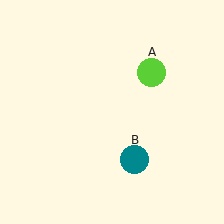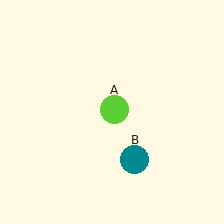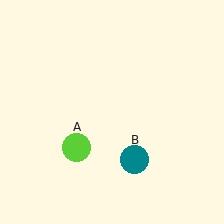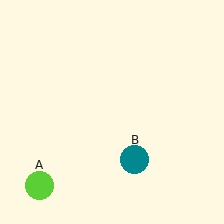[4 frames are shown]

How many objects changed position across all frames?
1 object changed position: lime circle (object A).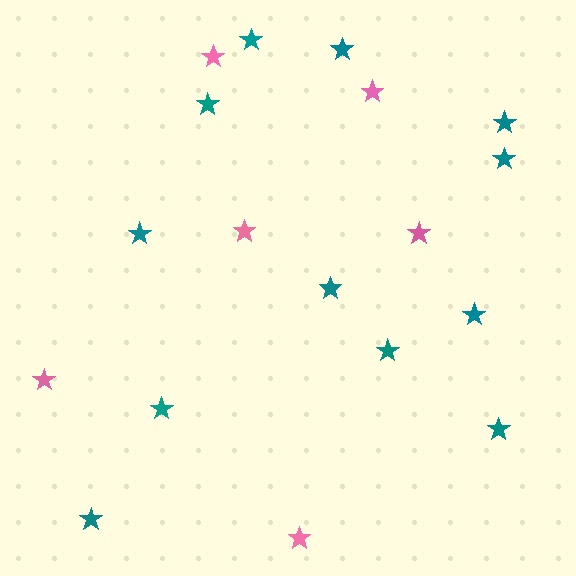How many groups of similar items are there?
There are 2 groups: one group of teal stars (12) and one group of pink stars (6).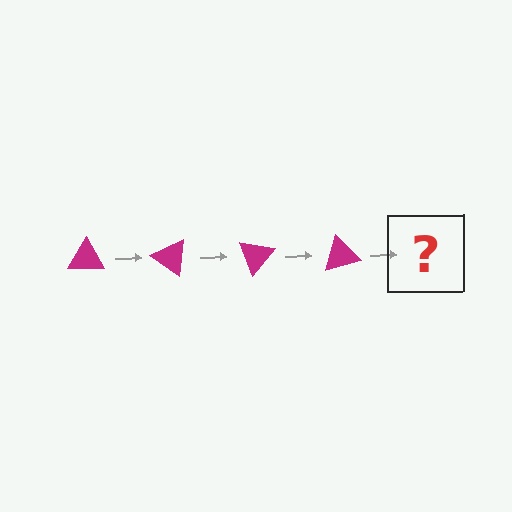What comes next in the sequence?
The next element should be a magenta triangle rotated 140 degrees.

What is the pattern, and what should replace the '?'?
The pattern is that the triangle rotates 35 degrees each step. The '?' should be a magenta triangle rotated 140 degrees.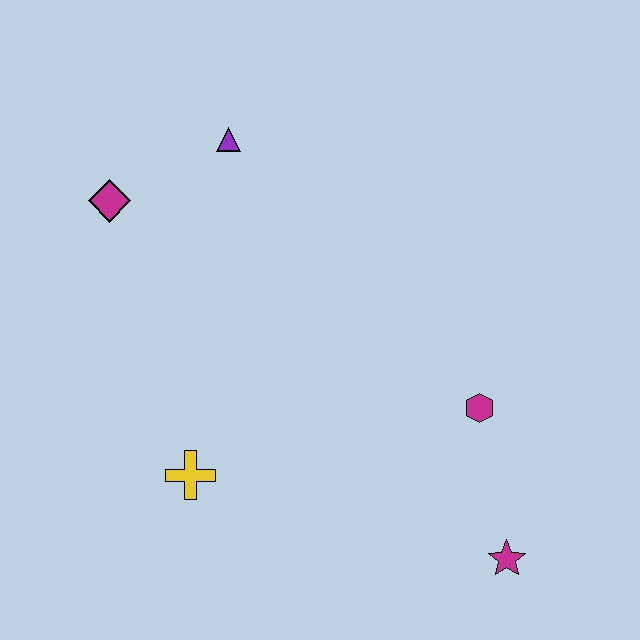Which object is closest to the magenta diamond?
The purple triangle is closest to the magenta diamond.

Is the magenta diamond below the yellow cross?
No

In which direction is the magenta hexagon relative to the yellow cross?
The magenta hexagon is to the right of the yellow cross.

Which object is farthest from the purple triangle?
The magenta star is farthest from the purple triangle.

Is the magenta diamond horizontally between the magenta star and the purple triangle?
No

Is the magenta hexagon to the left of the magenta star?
Yes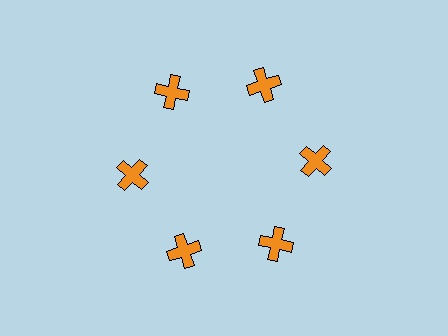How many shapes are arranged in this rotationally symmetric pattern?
There are 6 shapes, arranged in 6 groups of 1.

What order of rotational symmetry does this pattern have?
This pattern has 6-fold rotational symmetry.